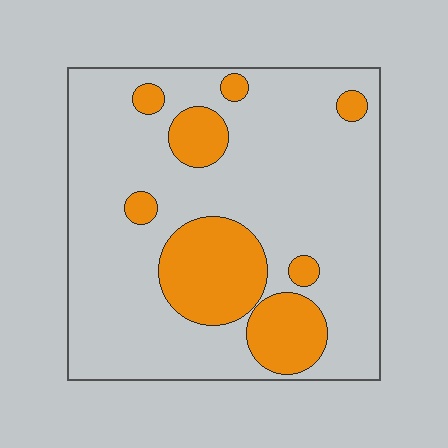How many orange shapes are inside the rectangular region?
8.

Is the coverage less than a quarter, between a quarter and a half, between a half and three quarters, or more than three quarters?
Less than a quarter.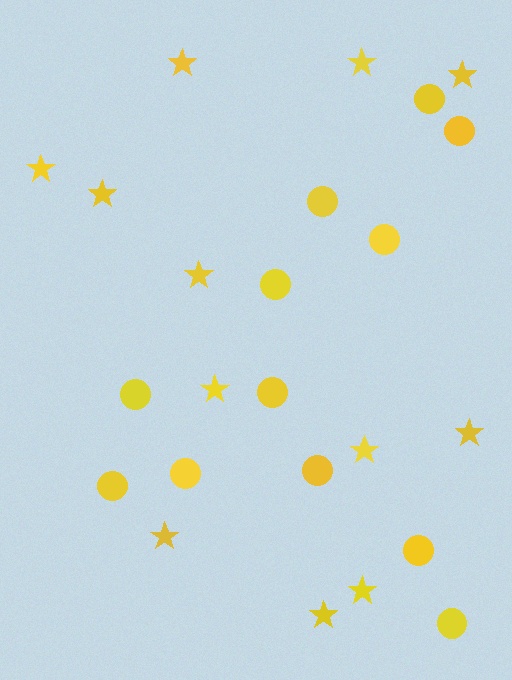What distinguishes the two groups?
There are 2 groups: one group of circles (12) and one group of stars (12).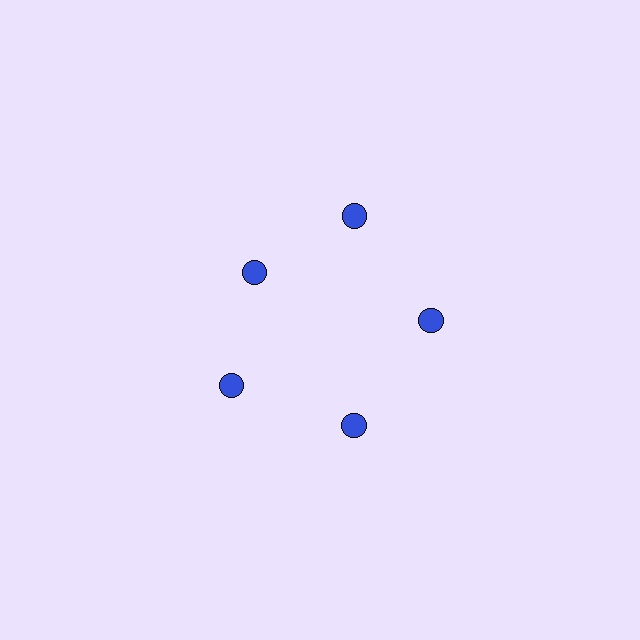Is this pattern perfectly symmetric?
No. The 5 blue circles are arranged in a ring, but one element near the 10 o'clock position is pulled inward toward the center, breaking the 5-fold rotational symmetry.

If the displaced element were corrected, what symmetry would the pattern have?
It would have 5-fold rotational symmetry — the pattern would map onto itself every 72 degrees.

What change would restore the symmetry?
The symmetry would be restored by moving it outward, back onto the ring so that all 5 circles sit at equal angles and equal distance from the center.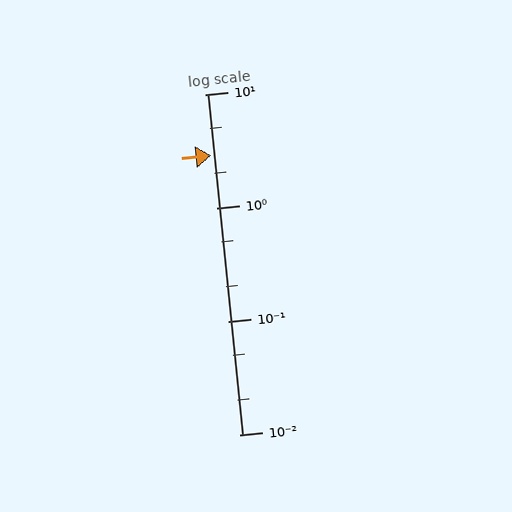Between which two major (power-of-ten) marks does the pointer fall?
The pointer is between 1 and 10.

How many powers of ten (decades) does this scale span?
The scale spans 3 decades, from 0.01 to 10.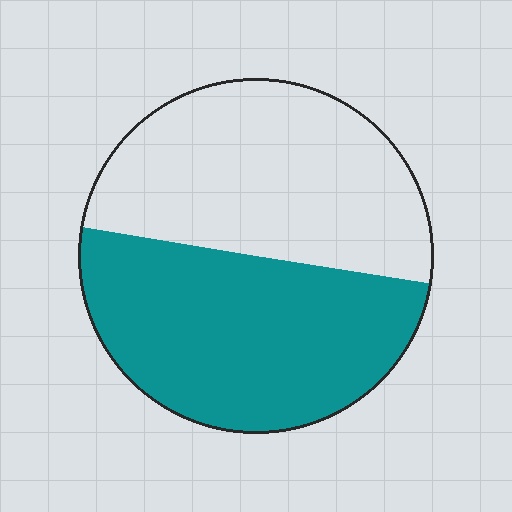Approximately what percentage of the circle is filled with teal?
Approximately 50%.